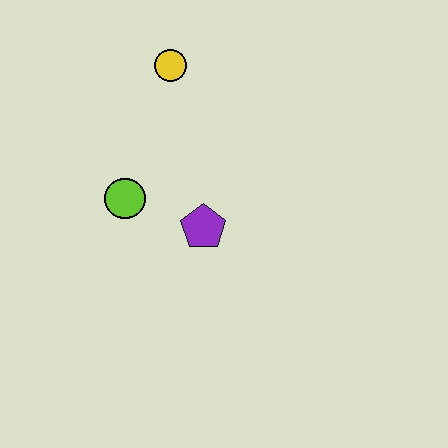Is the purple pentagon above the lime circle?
No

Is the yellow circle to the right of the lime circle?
Yes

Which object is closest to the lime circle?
The purple pentagon is closest to the lime circle.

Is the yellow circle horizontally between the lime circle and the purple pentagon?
Yes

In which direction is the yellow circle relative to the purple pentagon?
The yellow circle is above the purple pentagon.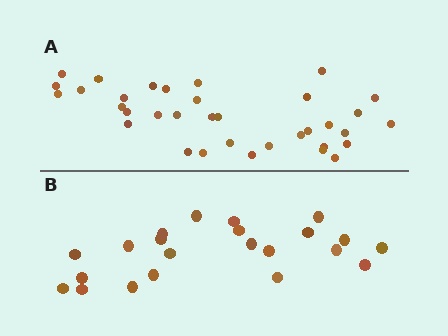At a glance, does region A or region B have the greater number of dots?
Region A (the top region) has more dots.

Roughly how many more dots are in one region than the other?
Region A has approximately 15 more dots than region B.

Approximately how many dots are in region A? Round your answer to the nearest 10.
About 40 dots. (The exact count is 35, which rounds to 40.)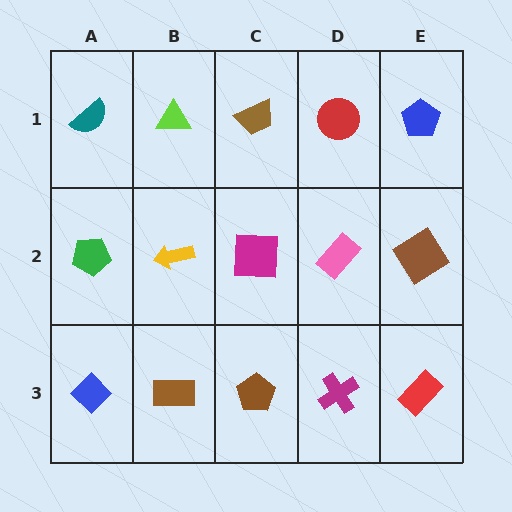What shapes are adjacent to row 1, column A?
A green pentagon (row 2, column A), a lime triangle (row 1, column B).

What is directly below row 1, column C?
A magenta square.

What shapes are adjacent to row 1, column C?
A magenta square (row 2, column C), a lime triangle (row 1, column B), a red circle (row 1, column D).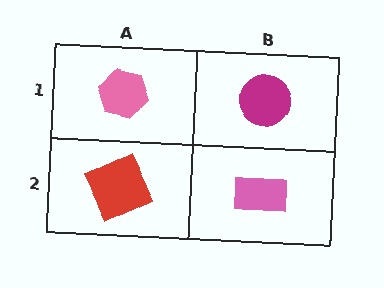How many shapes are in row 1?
2 shapes.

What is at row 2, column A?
A red square.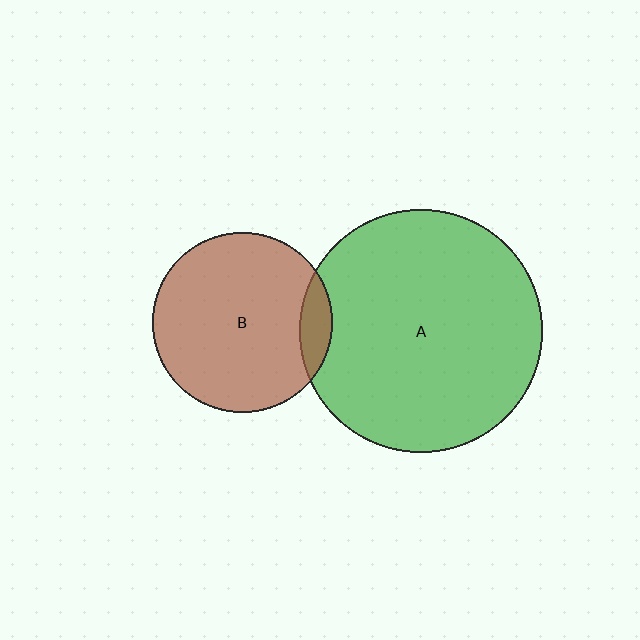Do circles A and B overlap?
Yes.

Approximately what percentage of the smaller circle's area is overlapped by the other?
Approximately 10%.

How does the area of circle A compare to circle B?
Approximately 1.8 times.